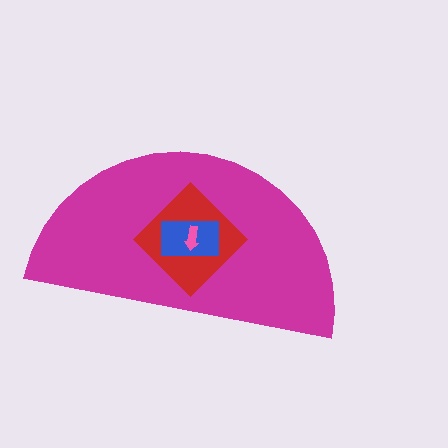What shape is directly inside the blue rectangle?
The pink arrow.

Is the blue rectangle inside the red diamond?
Yes.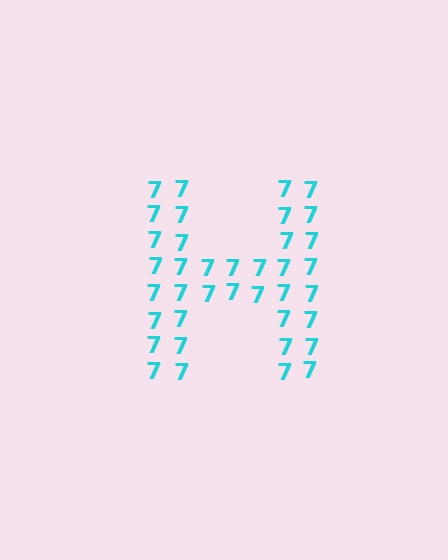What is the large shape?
The large shape is the letter H.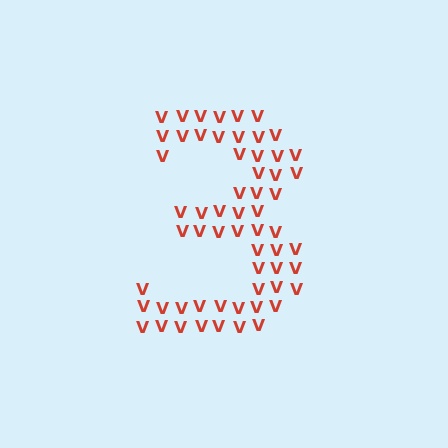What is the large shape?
The large shape is the digit 3.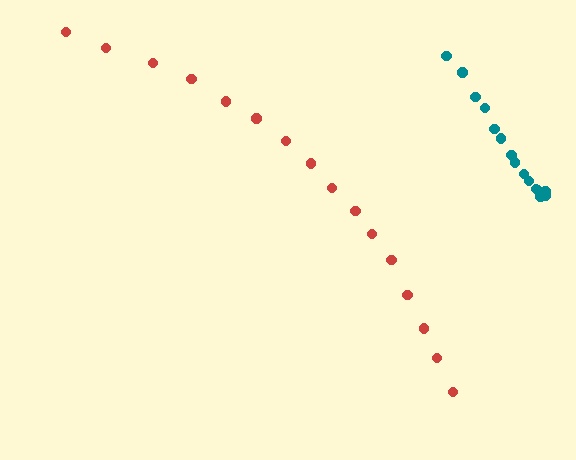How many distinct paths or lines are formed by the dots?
There are 2 distinct paths.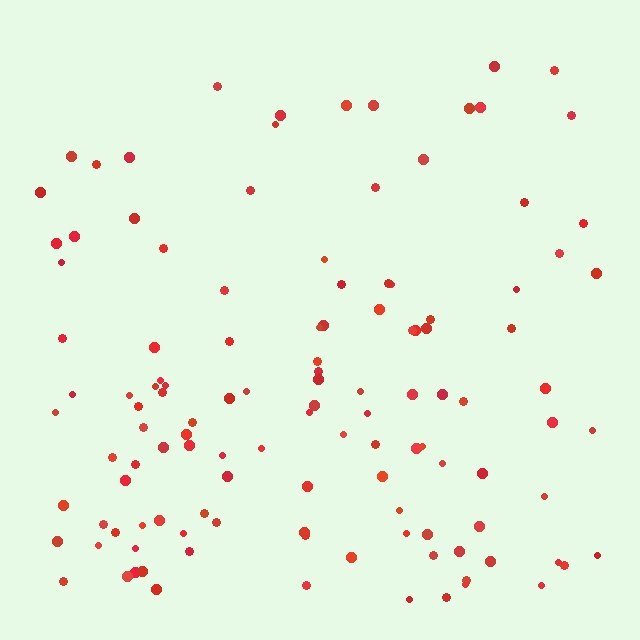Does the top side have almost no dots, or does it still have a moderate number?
Still a moderate number, just noticeably fewer than the bottom.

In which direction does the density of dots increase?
From top to bottom, with the bottom side densest.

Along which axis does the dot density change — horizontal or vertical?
Vertical.